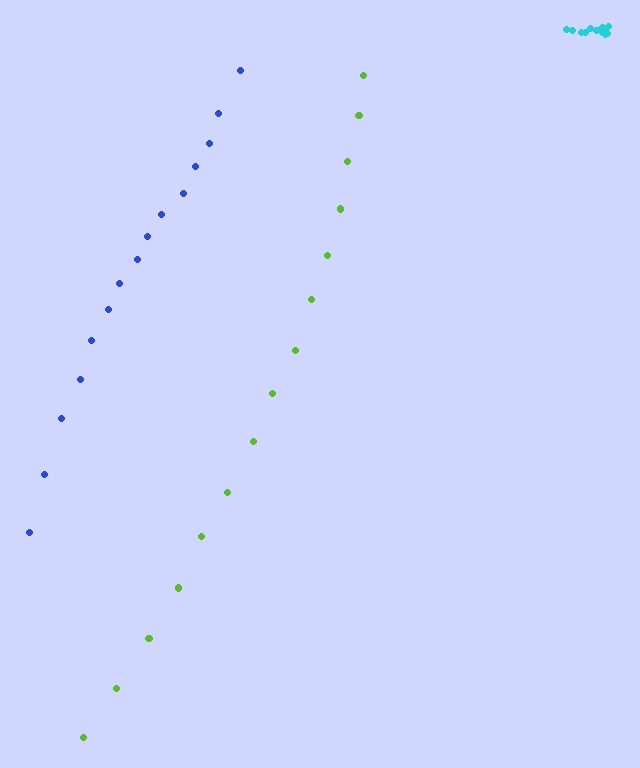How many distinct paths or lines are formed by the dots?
There are 3 distinct paths.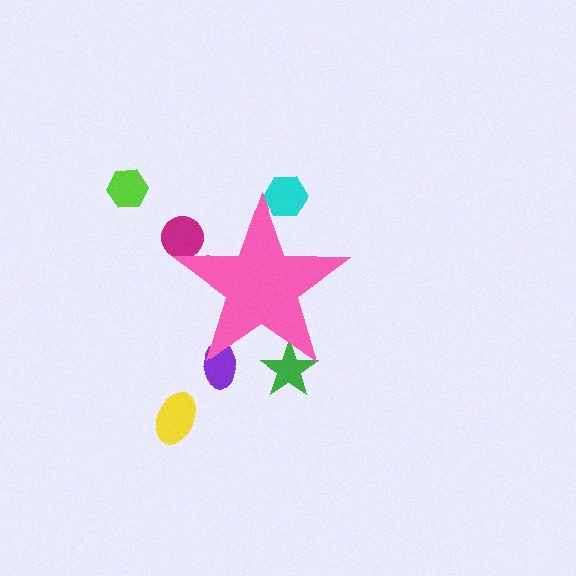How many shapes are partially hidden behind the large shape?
4 shapes are partially hidden.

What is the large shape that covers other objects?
A pink star.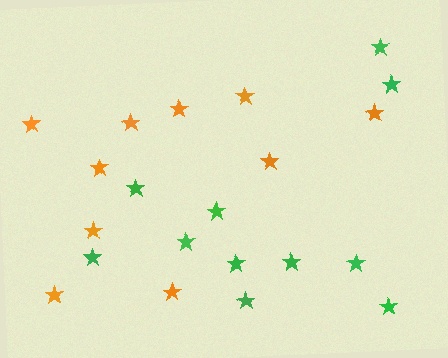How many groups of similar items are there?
There are 2 groups: one group of orange stars (10) and one group of green stars (11).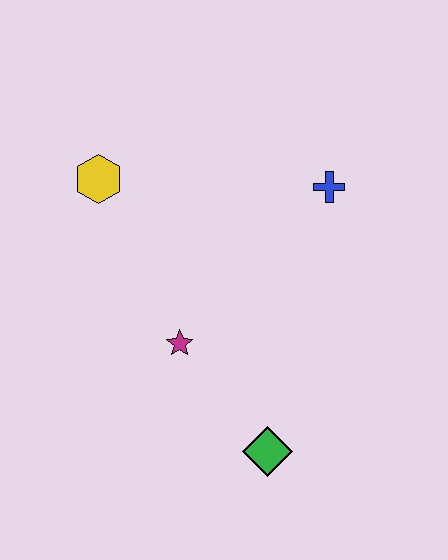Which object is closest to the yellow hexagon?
The magenta star is closest to the yellow hexagon.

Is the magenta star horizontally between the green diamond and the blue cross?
No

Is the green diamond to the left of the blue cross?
Yes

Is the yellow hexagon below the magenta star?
No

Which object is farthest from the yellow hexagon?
The green diamond is farthest from the yellow hexagon.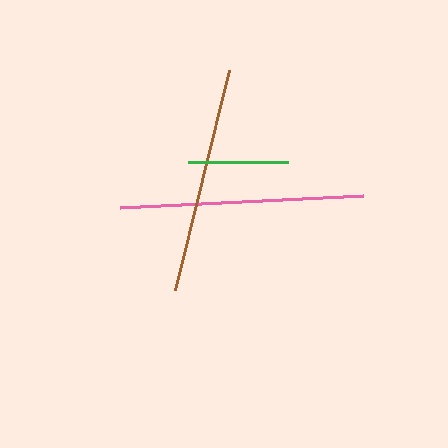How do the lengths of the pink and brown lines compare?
The pink and brown lines are approximately the same length.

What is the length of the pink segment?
The pink segment is approximately 243 pixels long.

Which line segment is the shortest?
The green line is the shortest at approximately 101 pixels.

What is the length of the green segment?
The green segment is approximately 101 pixels long.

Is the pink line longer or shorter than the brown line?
The pink line is longer than the brown line.